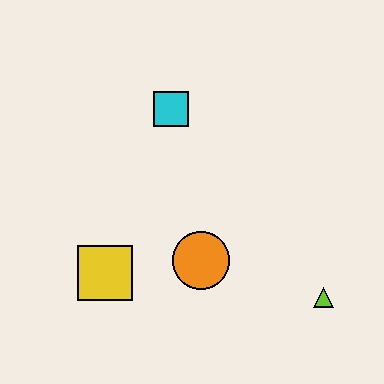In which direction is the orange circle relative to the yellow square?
The orange circle is to the right of the yellow square.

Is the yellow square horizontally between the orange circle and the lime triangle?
No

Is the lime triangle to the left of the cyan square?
No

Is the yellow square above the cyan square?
No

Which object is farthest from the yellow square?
The lime triangle is farthest from the yellow square.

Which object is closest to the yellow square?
The orange circle is closest to the yellow square.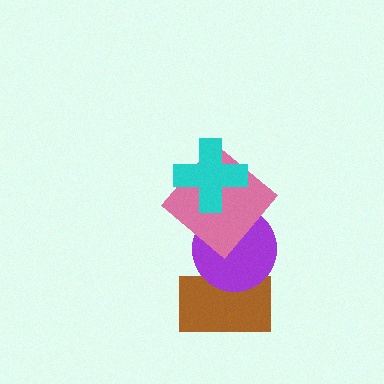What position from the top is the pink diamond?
The pink diamond is 2nd from the top.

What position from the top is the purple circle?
The purple circle is 3rd from the top.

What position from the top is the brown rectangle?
The brown rectangle is 4th from the top.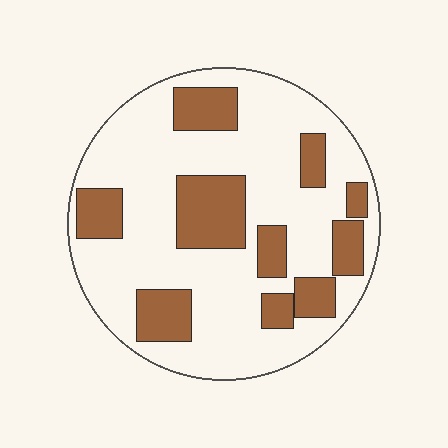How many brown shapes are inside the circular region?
10.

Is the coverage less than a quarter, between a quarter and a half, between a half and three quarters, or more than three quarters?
Between a quarter and a half.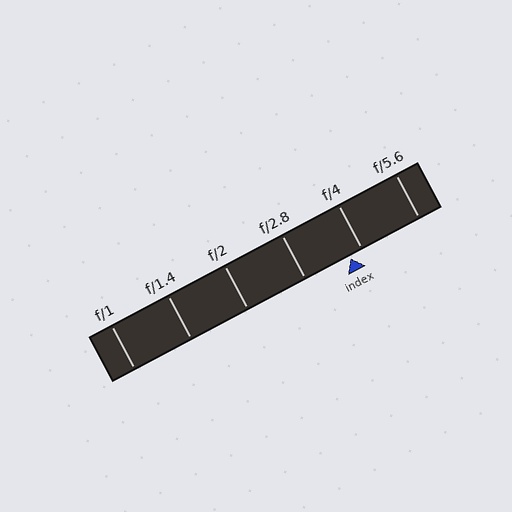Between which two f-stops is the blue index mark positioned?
The index mark is between f/2.8 and f/4.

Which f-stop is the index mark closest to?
The index mark is closest to f/4.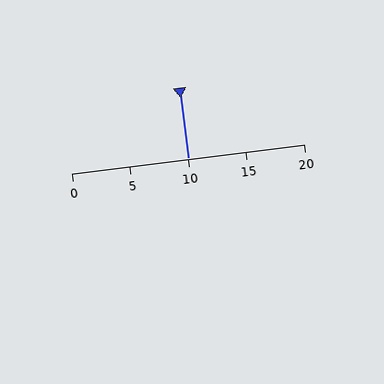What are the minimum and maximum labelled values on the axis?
The axis runs from 0 to 20.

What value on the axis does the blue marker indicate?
The marker indicates approximately 10.